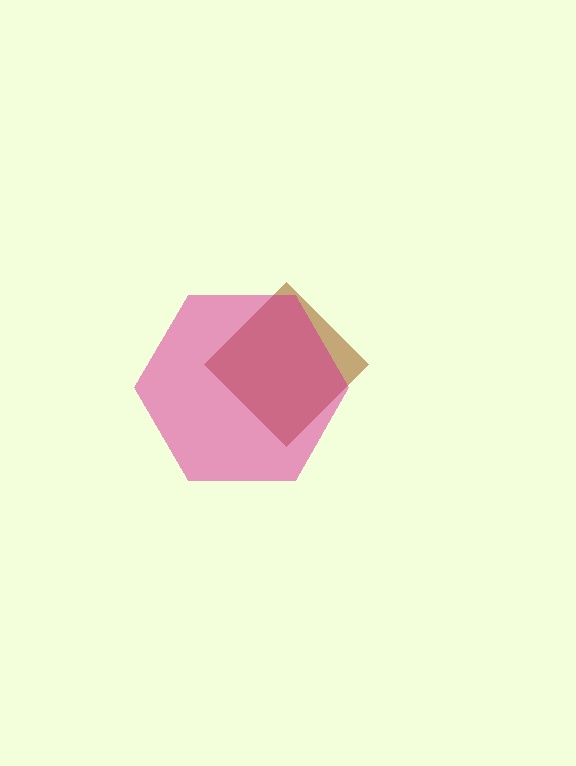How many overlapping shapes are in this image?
There are 2 overlapping shapes in the image.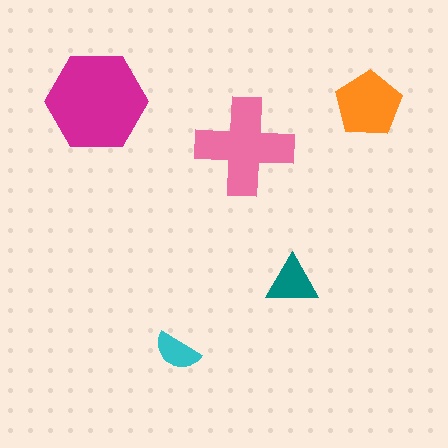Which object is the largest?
The magenta hexagon.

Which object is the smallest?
The cyan semicircle.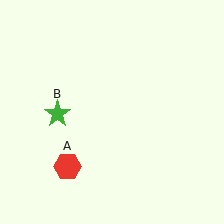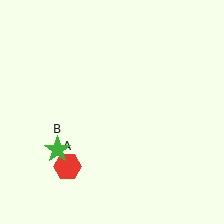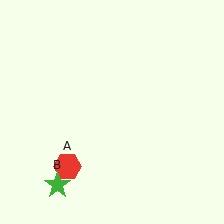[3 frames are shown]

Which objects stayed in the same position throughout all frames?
Red hexagon (object A) remained stationary.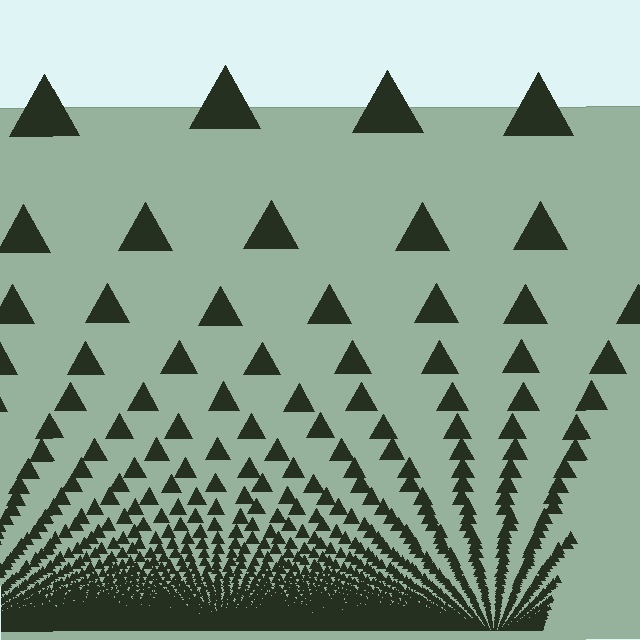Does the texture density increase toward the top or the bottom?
Density increases toward the bottom.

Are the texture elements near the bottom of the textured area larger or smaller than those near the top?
Smaller. The gradient is inverted — elements near the bottom are smaller and denser.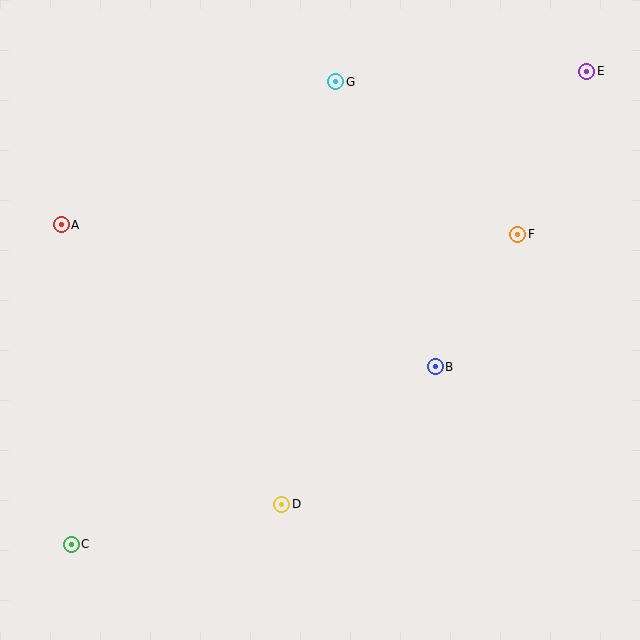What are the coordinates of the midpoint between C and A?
The midpoint between C and A is at (66, 384).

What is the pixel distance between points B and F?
The distance between B and F is 156 pixels.